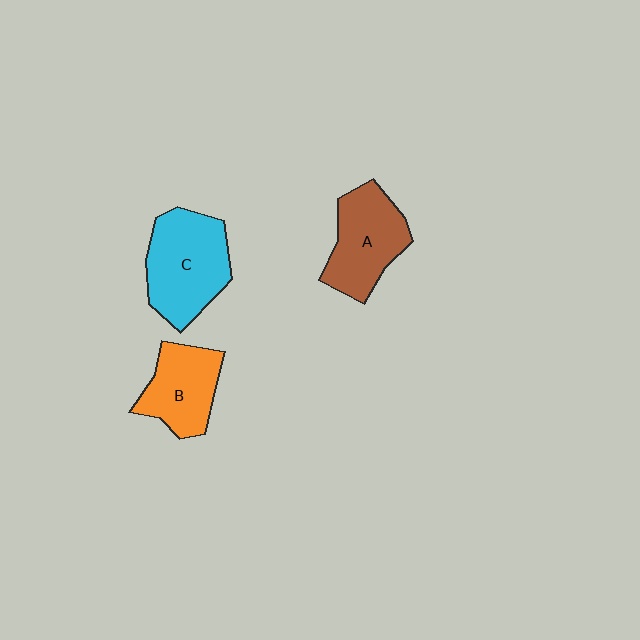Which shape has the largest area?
Shape C (cyan).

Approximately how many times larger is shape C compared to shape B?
Approximately 1.4 times.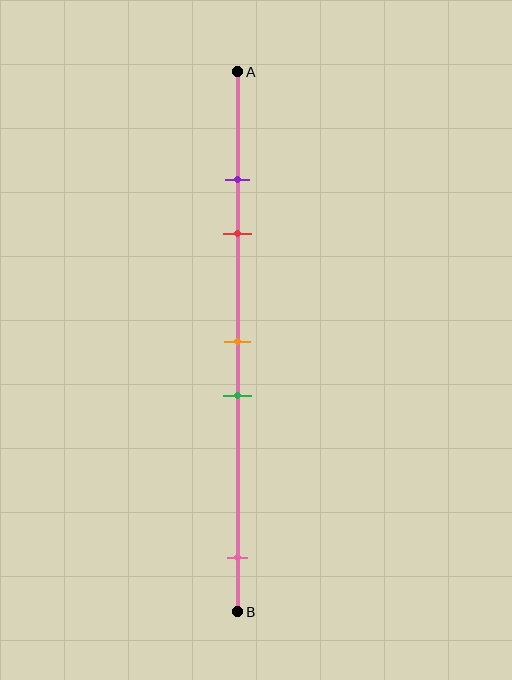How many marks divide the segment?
There are 5 marks dividing the segment.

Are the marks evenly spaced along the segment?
No, the marks are not evenly spaced.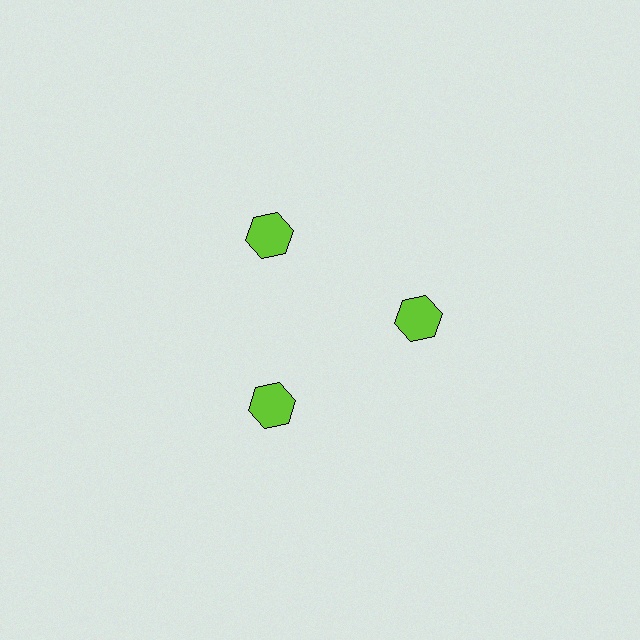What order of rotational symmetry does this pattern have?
This pattern has 3-fold rotational symmetry.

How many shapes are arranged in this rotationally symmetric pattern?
There are 3 shapes, arranged in 3 groups of 1.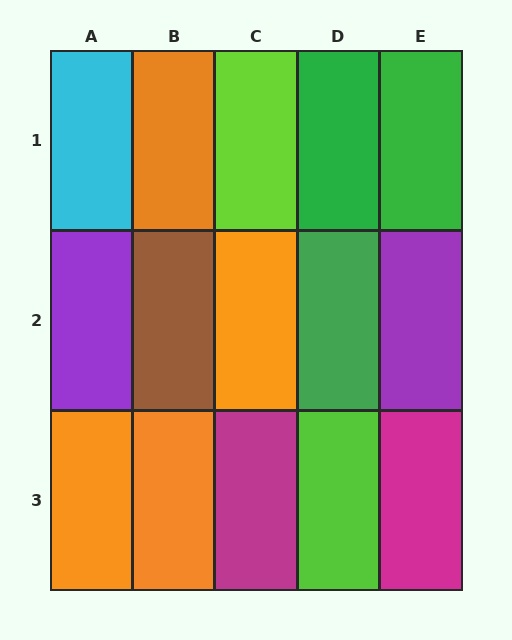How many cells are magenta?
2 cells are magenta.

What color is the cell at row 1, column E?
Green.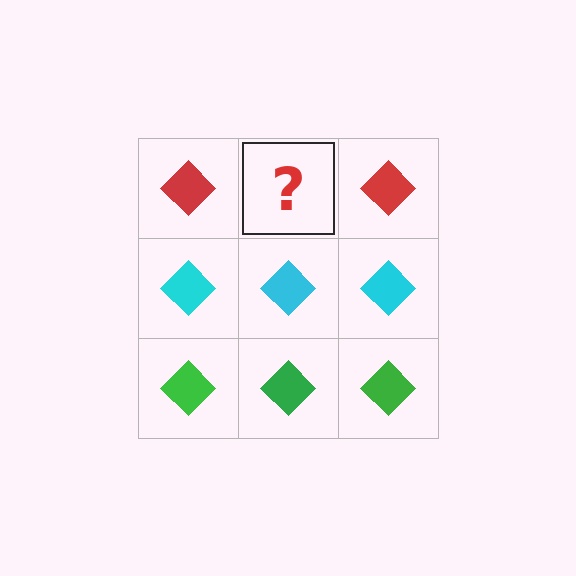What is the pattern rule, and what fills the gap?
The rule is that each row has a consistent color. The gap should be filled with a red diamond.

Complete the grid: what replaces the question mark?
The question mark should be replaced with a red diamond.